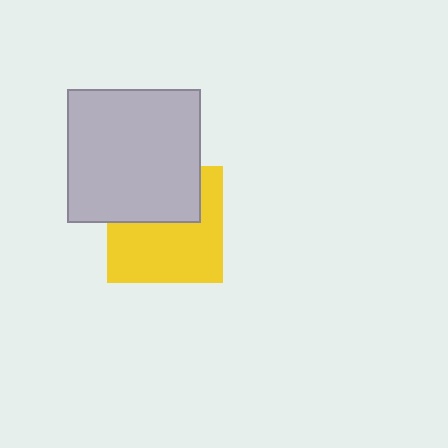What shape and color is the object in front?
The object in front is a light gray square.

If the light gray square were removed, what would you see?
You would see the complete yellow square.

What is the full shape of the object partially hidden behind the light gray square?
The partially hidden object is a yellow square.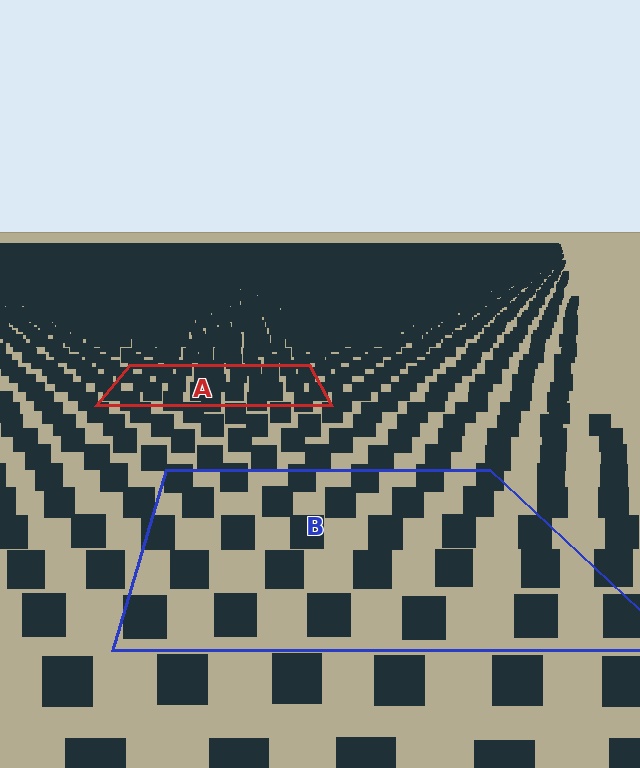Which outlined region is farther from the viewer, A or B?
Region A is farther from the viewer — the texture elements inside it appear smaller and more densely packed.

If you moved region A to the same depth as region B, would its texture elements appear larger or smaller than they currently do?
They would appear larger. At a closer depth, the same texture elements are projected at a bigger on-screen size.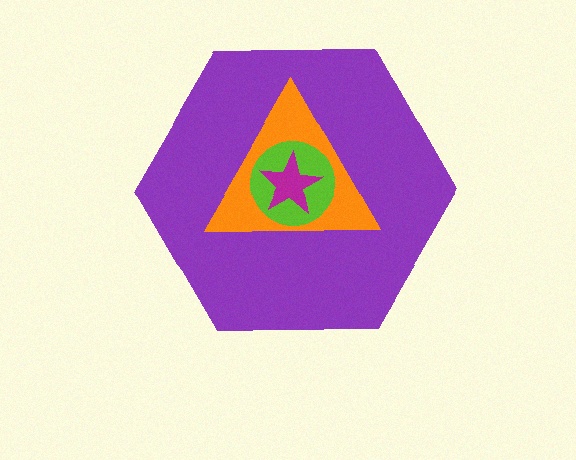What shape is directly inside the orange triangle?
The lime circle.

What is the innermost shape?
The magenta star.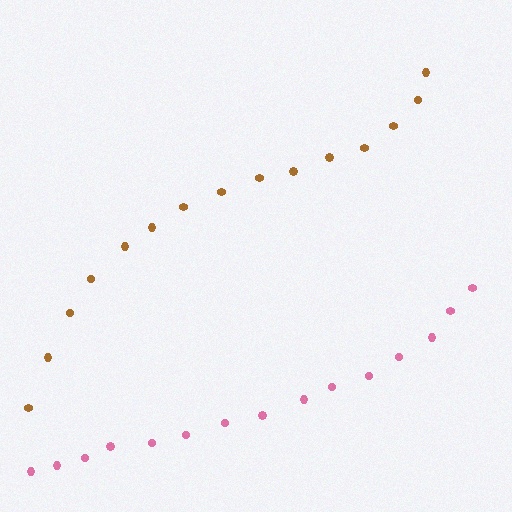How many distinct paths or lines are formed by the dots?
There are 2 distinct paths.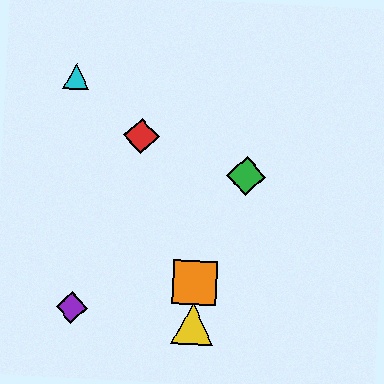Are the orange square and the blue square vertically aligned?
Yes, both are at x≈195.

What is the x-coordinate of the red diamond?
The red diamond is at x≈142.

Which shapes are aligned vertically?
The blue square, the yellow triangle, the orange square are aligned vertically.